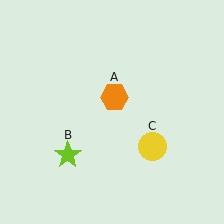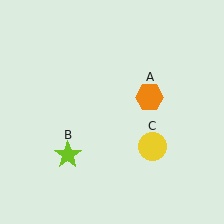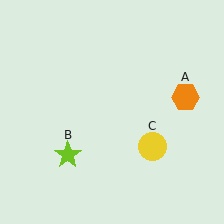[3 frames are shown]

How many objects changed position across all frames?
1 object changed position: orange hexagon (object A).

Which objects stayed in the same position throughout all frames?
Lime star (object B) and yellow circle (object C) remained stationary.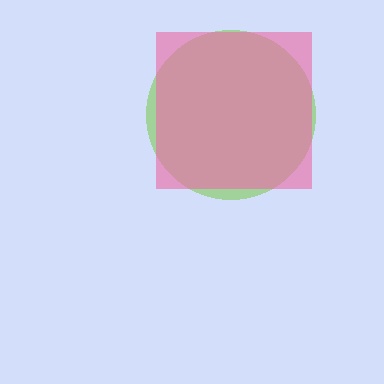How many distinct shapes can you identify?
There are 2 distinct shapes: a lime circle, a pink square.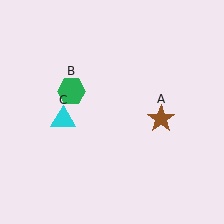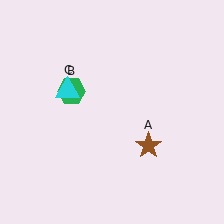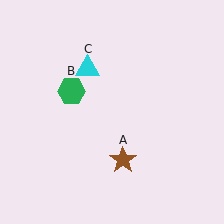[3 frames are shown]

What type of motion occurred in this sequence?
The brown star (object A), cyan triangle (object C) rotated clockwise around the center of the scene.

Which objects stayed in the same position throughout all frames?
Green hexagon (object B) remained stationary.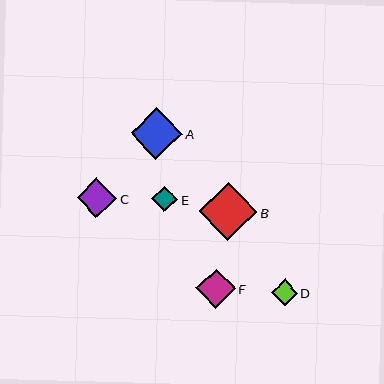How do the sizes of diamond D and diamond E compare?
Diamond D and diamond E are approximately the same size.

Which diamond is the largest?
Diamond B is the largest with a size of approximately 59 pixels.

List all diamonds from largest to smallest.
From largest to smallest: B, A, F, C, D, E.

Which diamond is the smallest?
Diamond E is the smallest with a size of approximately 26 pixels.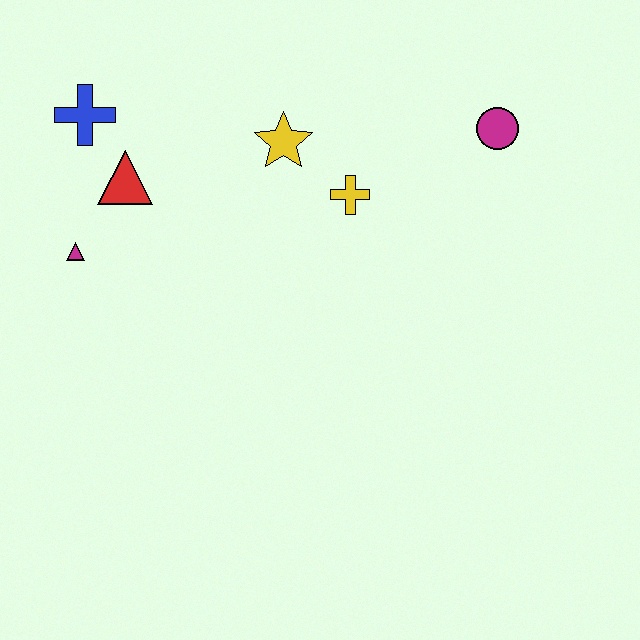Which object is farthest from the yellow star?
The magenta triangle is farthest from the yellow star.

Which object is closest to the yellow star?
The yellow cross is closest to the yellow star.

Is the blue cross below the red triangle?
No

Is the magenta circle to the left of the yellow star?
No